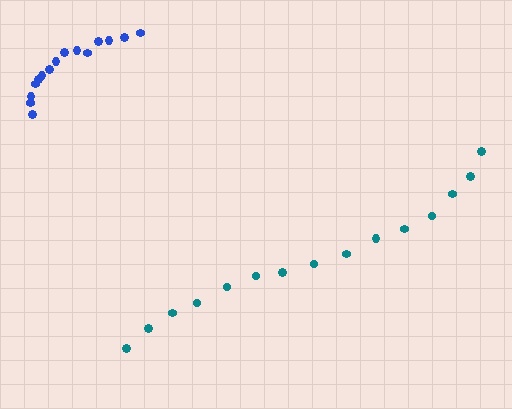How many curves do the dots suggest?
There are 2 distinct paths.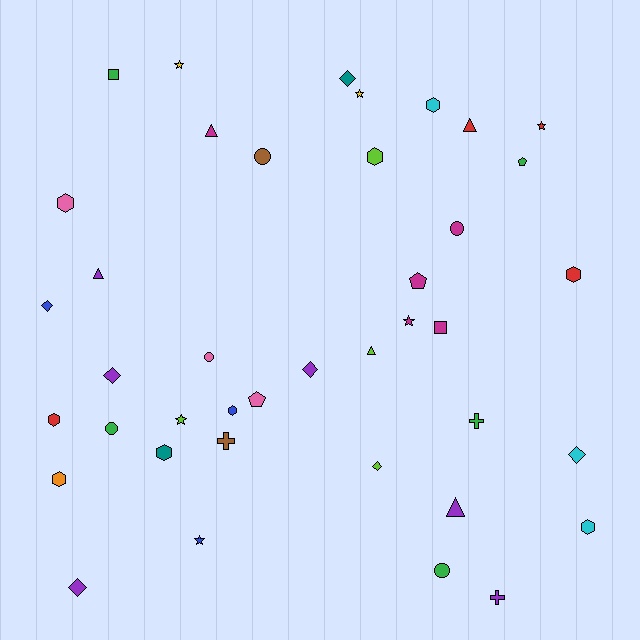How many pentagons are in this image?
There are 3 pentagons.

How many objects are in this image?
There are 40 objects.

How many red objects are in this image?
There are 4 red objects.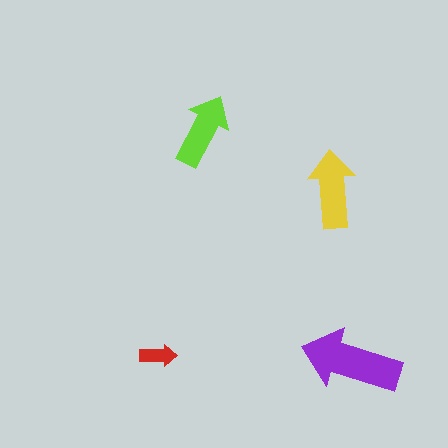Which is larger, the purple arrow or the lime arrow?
The purple one.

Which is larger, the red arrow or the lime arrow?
The lime one.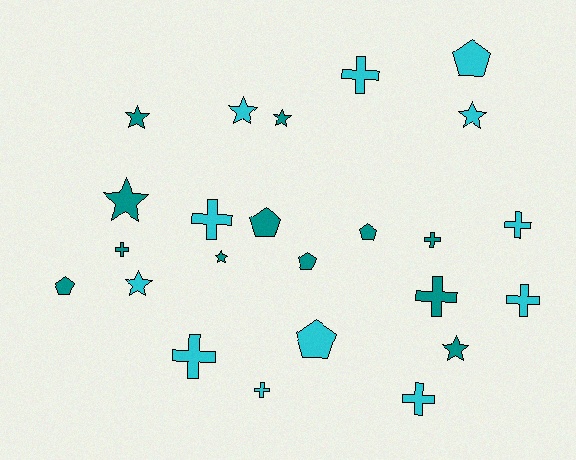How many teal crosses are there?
There are 3 teal crosses.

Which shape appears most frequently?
Cross, with 10 objects.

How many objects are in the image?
There are 24 objects.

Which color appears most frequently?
Cyan, with 12 objects.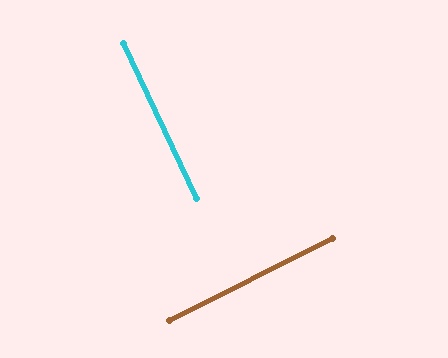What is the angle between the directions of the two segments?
Approximately 88 degrees.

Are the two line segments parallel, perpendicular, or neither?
Perpendicular — they meet at approximately 88°.